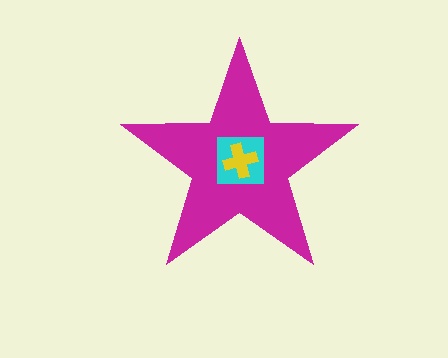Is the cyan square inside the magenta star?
Yes.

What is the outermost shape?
The magenta star.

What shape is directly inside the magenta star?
The cyan square.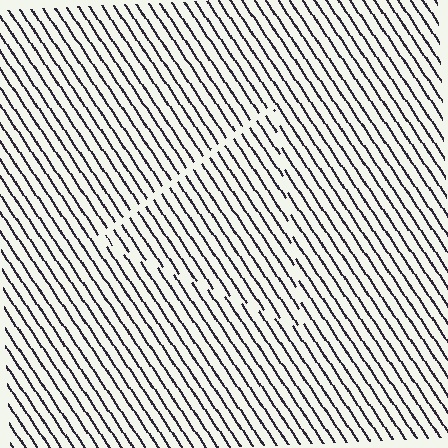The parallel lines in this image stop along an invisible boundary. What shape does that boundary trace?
An illusory triangle. The interior of the shape contains the same grating, shifted by half a period — the contour is defined by the phase discontinuity where line-ends from the inner and outer gratings abut.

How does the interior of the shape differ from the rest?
The interior of the shape contains the same grating, shifted by half a period — the contour is defined by the phase discontinuity where line-ends from the inner and outer gratings abut.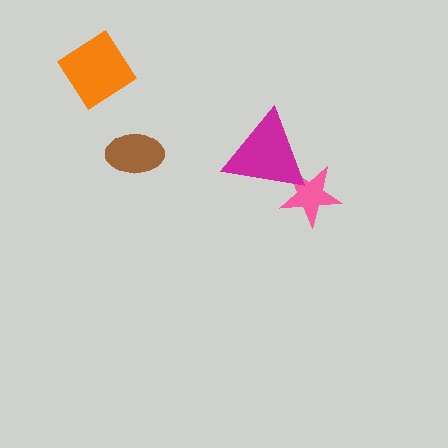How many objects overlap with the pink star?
1 object overlaps with the pink star.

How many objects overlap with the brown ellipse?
0 objects overlap with the brown ellipse.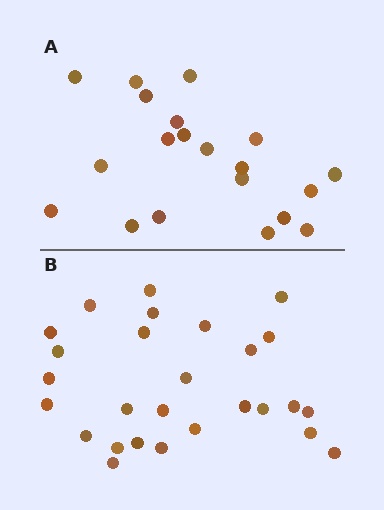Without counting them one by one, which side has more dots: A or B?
Region B (the bottom region) has more dots.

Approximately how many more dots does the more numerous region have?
Region B has roughly 8 or so more dots than region A.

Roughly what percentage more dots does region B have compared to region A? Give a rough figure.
About 35% more.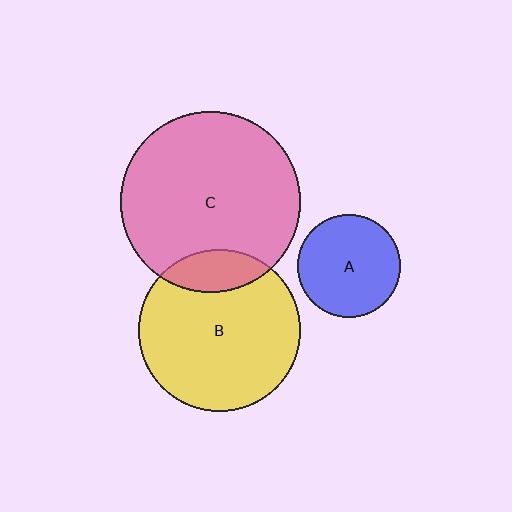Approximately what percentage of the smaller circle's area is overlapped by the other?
Approximately 15%.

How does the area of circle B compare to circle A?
Approximately 2.5 times.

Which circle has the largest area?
Circle C (pink).